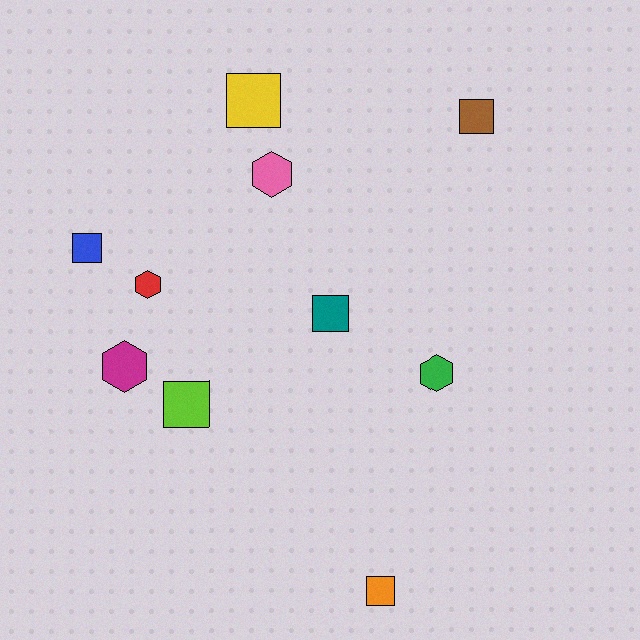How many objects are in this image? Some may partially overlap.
There are 10 objects.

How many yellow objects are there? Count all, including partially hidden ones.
There is 1 yellow object.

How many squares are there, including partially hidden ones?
There are 6 squares.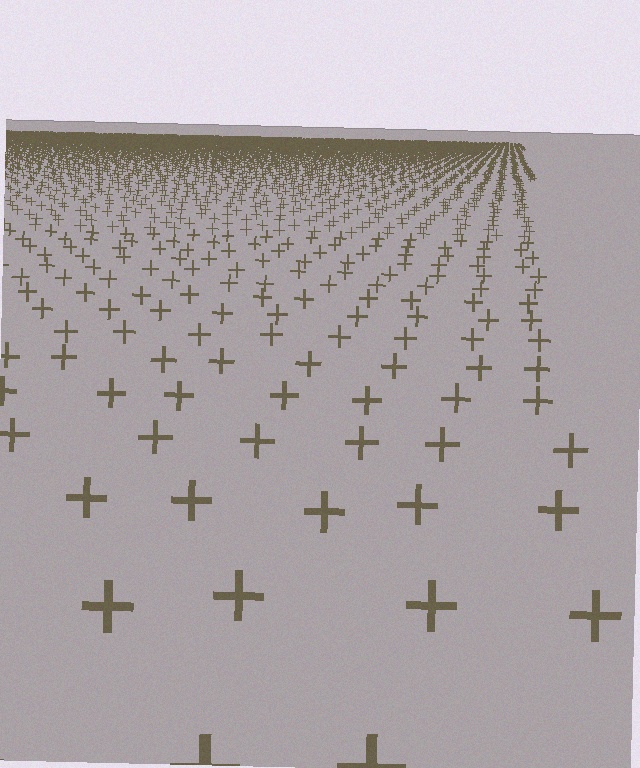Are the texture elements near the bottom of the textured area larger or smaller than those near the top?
Larger. Near the bottom, elements are closer to the viewer and appear at a bigger on-screen size.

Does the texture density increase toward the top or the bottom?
Density increases toward the top.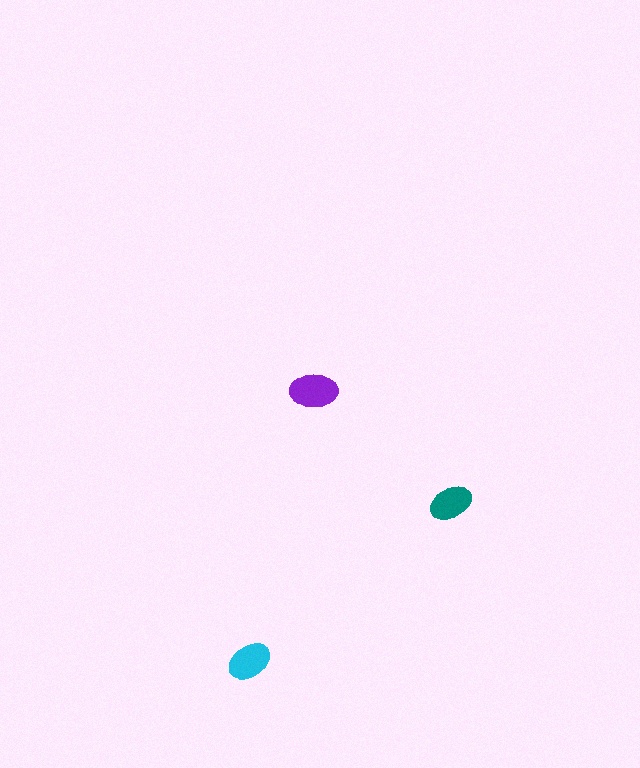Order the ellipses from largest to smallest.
the purple one, the cyan one, the teal one.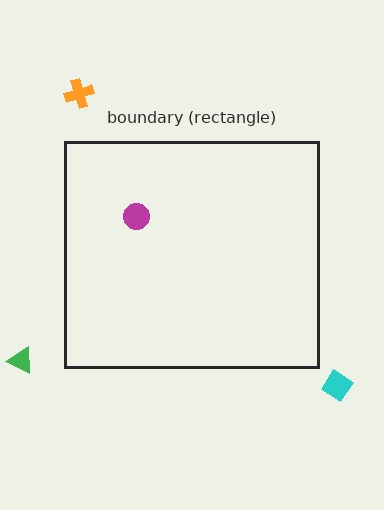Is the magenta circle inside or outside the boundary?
Inside.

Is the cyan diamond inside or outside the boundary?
Outside.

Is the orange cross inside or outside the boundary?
Outside.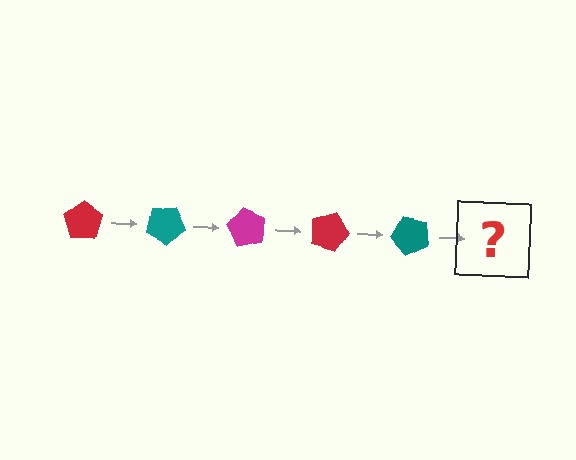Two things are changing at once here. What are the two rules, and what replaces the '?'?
The two rules are that it rotates 30 degrees each step and the color cycles through red, teal, and magenta. The '?' should be a magenta pentagon, rotated 150 degrees from the start.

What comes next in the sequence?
The next element should be a magenta pentagon, rotated 150 degrees from the start.